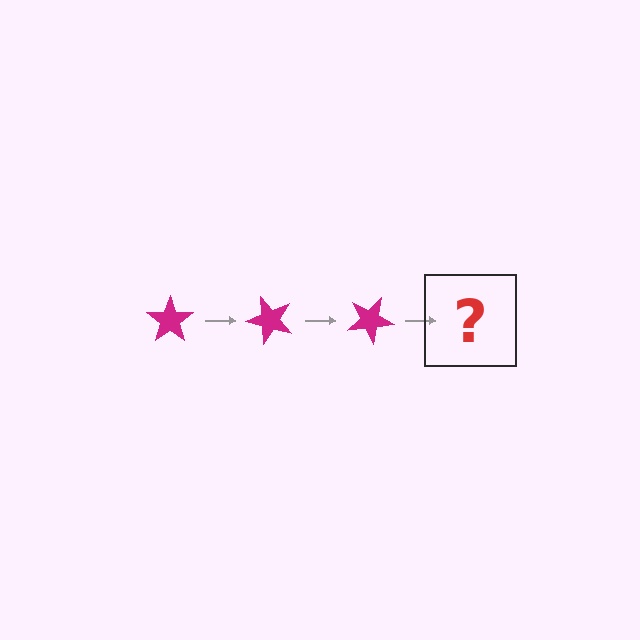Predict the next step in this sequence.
The next step is a magenta star rotated 150 degrees.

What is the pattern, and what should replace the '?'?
The pattern is that the star rotates 50 degrees each step. The '?' should be a magenta star rotated 150 degrees.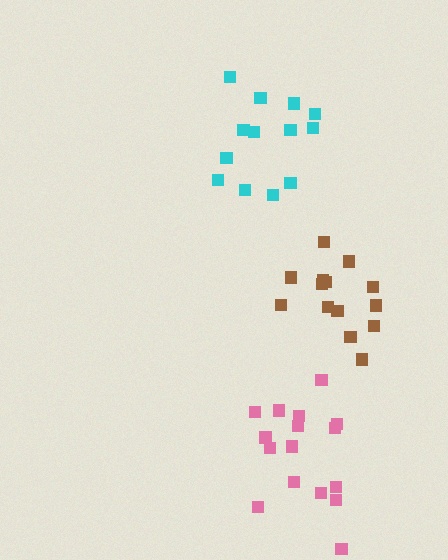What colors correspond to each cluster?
The clusters are colored: brown, cyan, pink.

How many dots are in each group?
Group 1: 14 dots, Group 2: 13 dots, Group 3: 16 dots (43 total).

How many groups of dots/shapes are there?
There are 3 groups.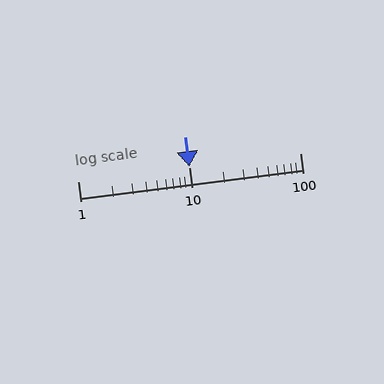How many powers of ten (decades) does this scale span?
The scale spans 2 decades, from 1 to 100.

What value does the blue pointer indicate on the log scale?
The pointer indicates approximately 10.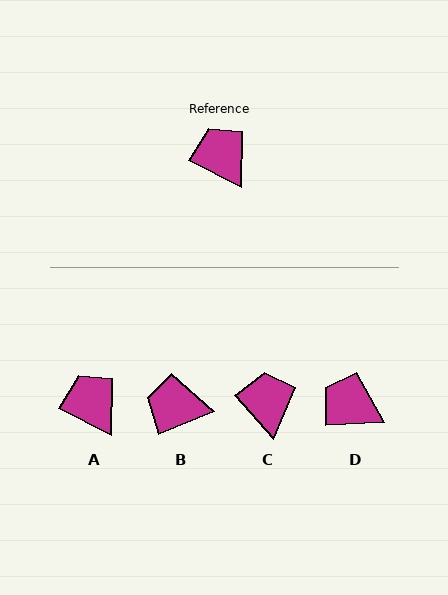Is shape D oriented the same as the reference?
No, it is off by about 31 degrees.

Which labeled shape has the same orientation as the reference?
A.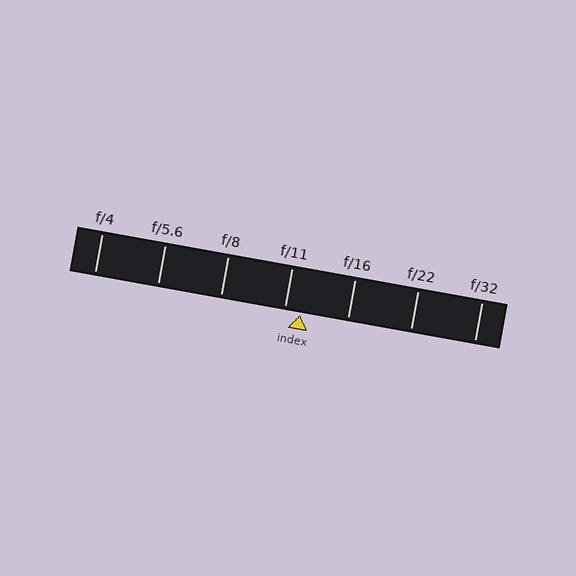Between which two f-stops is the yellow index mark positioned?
The index mark is between f/11 and f/16.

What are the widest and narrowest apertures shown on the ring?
The widest aperture shown is f/4 and the narrowest is f/32.